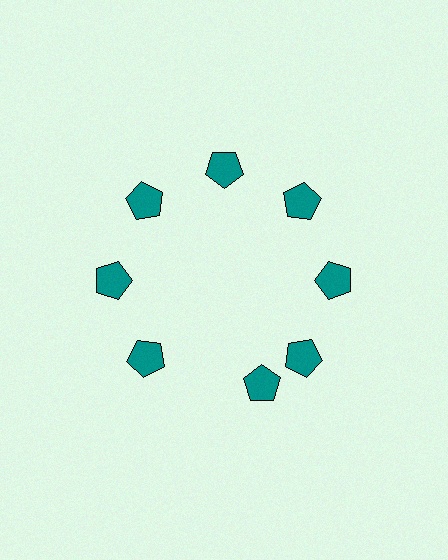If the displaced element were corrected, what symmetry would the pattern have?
It would have 8-fold rotational symmetry — the pattern would map onto itself every 45 degrees.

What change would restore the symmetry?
The symmetry would be restored by rotating it back into even spacing with its neighbors so that all 8 pentagons sit at equal angles and equal distance from the center.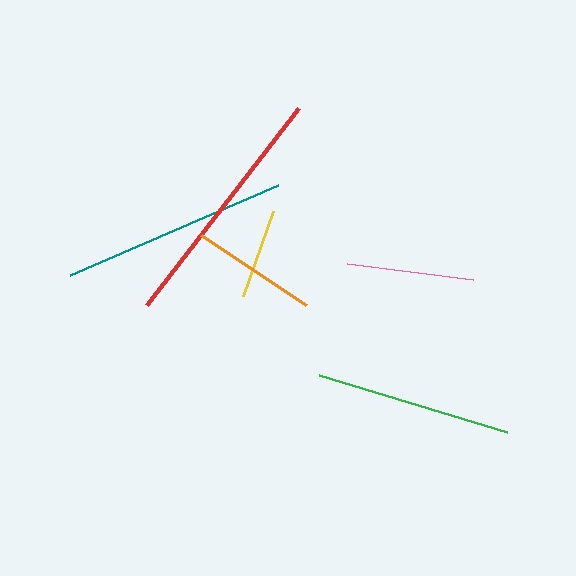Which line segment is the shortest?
The yellow line is the shortest at approximately 90 pixels.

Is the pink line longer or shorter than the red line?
The red line is longer than the pink line.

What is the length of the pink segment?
The pink segment is approximately 127 pixels long.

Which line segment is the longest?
The red line is the longest at approximately 248 pixels.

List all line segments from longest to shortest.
From longest to shortest: red, teal, green, pink, orange, yellow.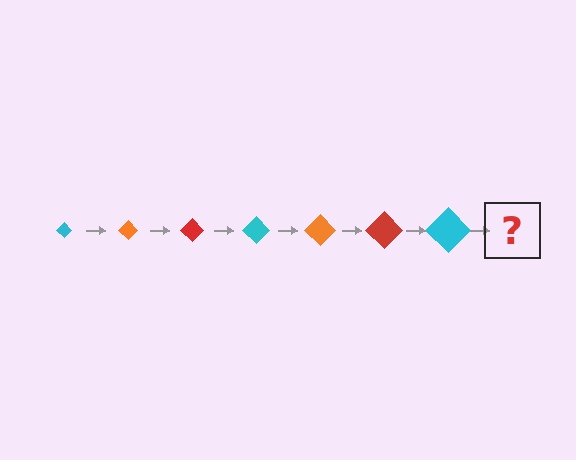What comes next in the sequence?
The next element should be an orange diamond, larger than the previous one.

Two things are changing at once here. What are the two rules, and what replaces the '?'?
The two rules are that the diamond grows larger each step and the color cycles through cyan, orange, and red. The '?' should be an orange diamond, larger than the previous one.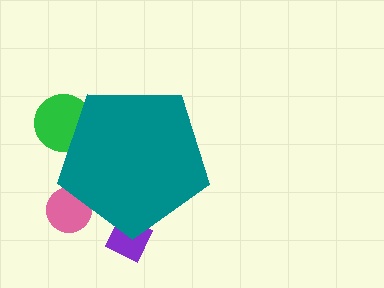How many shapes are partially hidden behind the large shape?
3 shapes are partially hidden.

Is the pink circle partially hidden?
Yes, the pink circle is partially hidden behind the teal pentagon.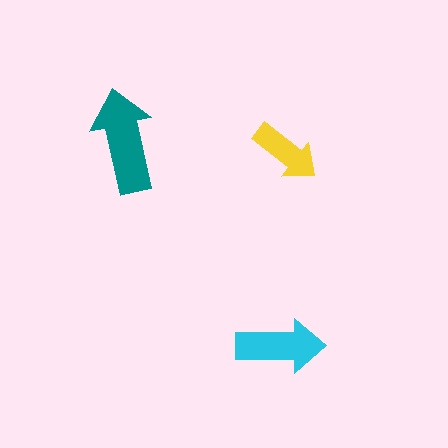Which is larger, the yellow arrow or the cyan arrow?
The cyan one.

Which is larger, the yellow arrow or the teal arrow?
The teal one.